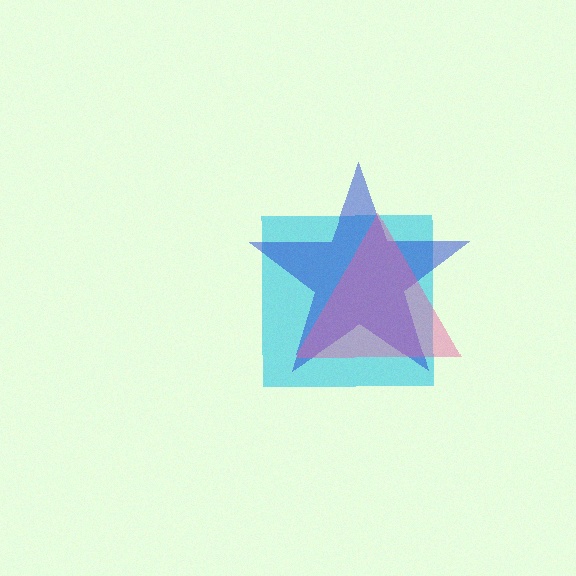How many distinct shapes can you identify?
There are 3 distinct shapes: a cyan square, a blue star, a pink triangle.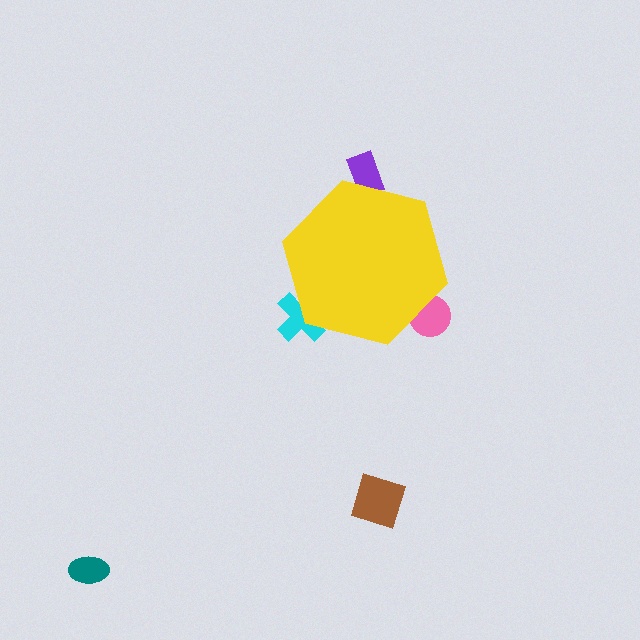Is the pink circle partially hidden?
Yes, the pink circle is partially hidden behind the yellow hexagon.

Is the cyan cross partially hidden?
Yes, the cyan cross is partially hidden behind the yellow hexagon.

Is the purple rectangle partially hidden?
Yes, the purple rectangle is partially hidden behind the yellow hexagon.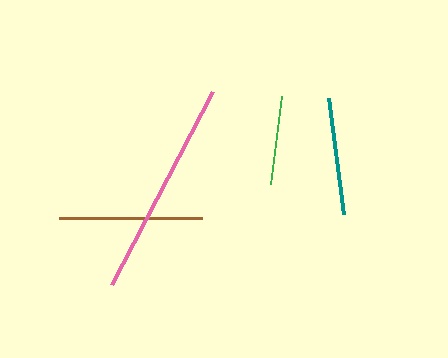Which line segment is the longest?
The pink line is the longest at approximately 218 pixels.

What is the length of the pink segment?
The pink segment is approximately 218 pixels long.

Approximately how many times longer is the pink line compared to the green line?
The pink line is approximately 2.5 times the length of the green line.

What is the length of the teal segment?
The teal segment is approximately 117 pixels long.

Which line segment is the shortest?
The green line is the shortest at approximately 88 pixels.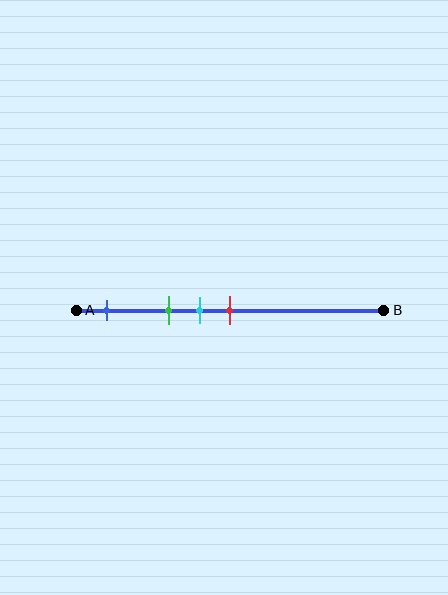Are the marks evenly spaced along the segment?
No, the marks are not evenly spaced.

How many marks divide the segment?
There are 4 marks dividing the segment.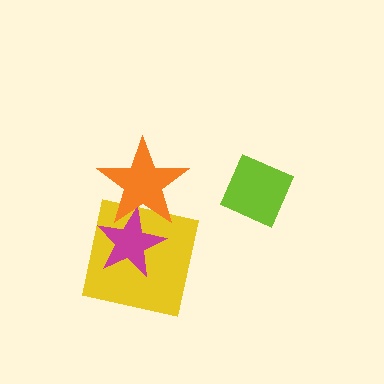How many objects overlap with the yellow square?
2 objects overlap with the yellow square.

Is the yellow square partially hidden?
Yes, it is partially covered by another shape.